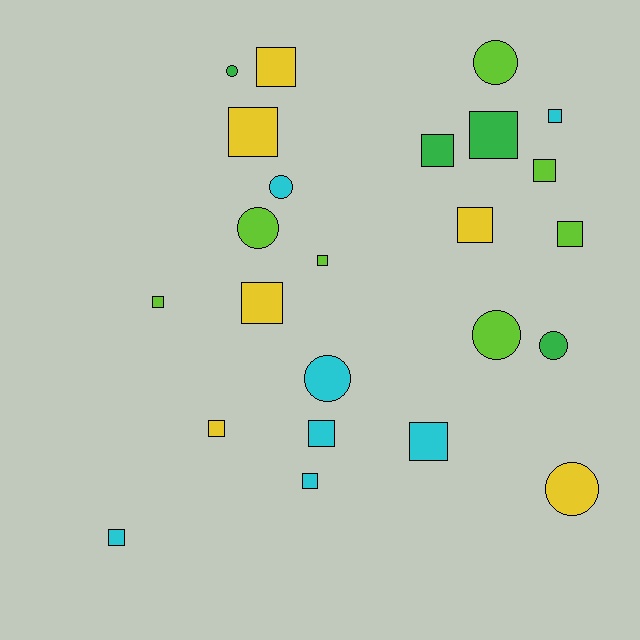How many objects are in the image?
There are 24 objects.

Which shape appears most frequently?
Square, with 16 objects.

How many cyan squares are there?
There are 5 cyan squares.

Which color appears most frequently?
Cyan, with 7 objects.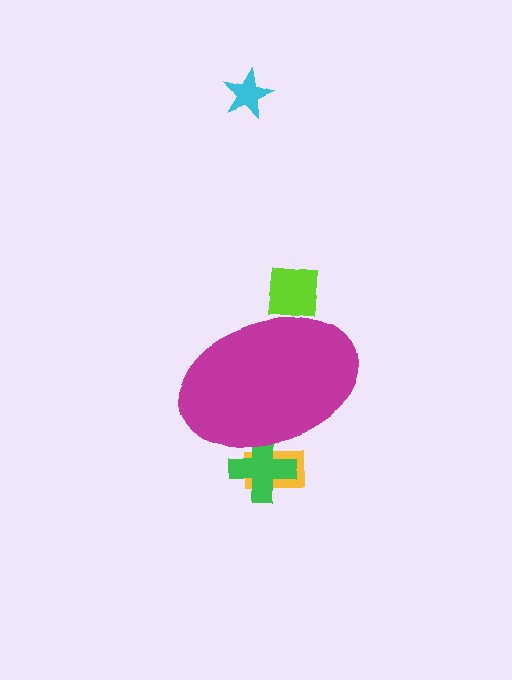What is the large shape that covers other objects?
A magenta ellipse.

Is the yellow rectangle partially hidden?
Yes, the yellow rectangle is partially hidden behind the magenta ellipse.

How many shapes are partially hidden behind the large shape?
3 shapes are partially hidden.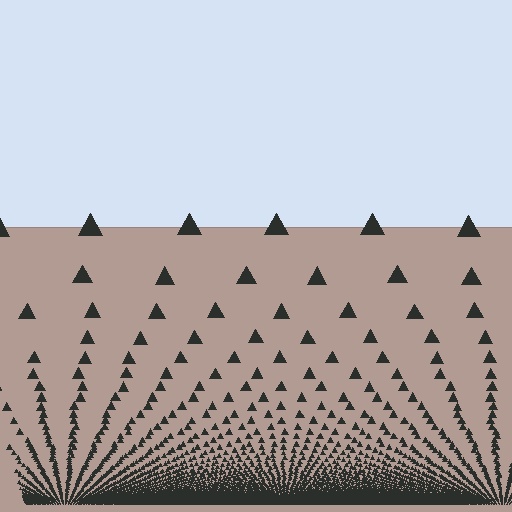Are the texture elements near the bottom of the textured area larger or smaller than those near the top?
Smaller. The gradient is inverted — elements near the bottom are smaller and denser.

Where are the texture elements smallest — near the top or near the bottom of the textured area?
Near the bottom.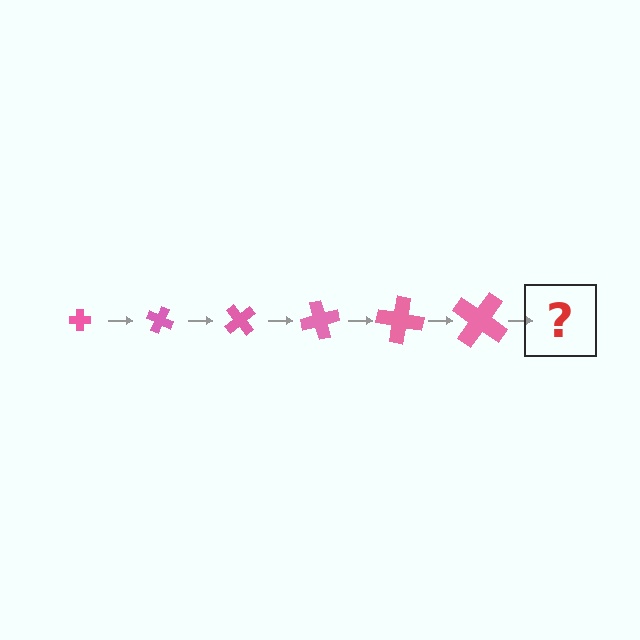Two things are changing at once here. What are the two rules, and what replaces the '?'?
The two rules are that the cross grows larger each step and it rotates 25 degrees each step. The '?' should be a cross, larger than the previous one and rotated 150 degrees from the start.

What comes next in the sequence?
The next element should be a cross, larger than the previous one and rotated 150 degrees from the start.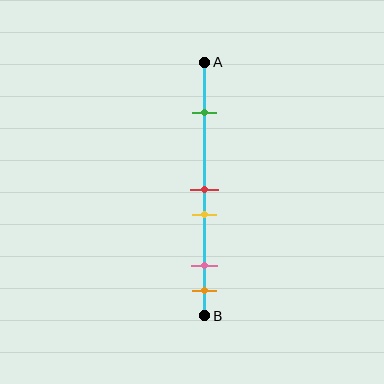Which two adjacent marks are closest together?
The red and yellow marks are the closest adjacent pair.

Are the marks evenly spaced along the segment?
No, the marks are not evenly spaced.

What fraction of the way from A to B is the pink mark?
The pink mark is approximately 80% (0.8) of the way from A to B.